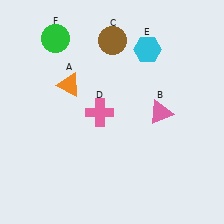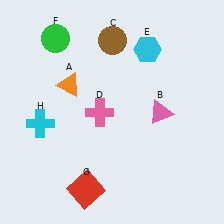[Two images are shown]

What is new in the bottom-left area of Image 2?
A red square (G) was added in the bottom-left area of Image 2.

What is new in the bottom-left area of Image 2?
A cyan cross (H) was added in the bottom-left area of Image 2.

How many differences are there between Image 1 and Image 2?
There are 2 differences between the two images.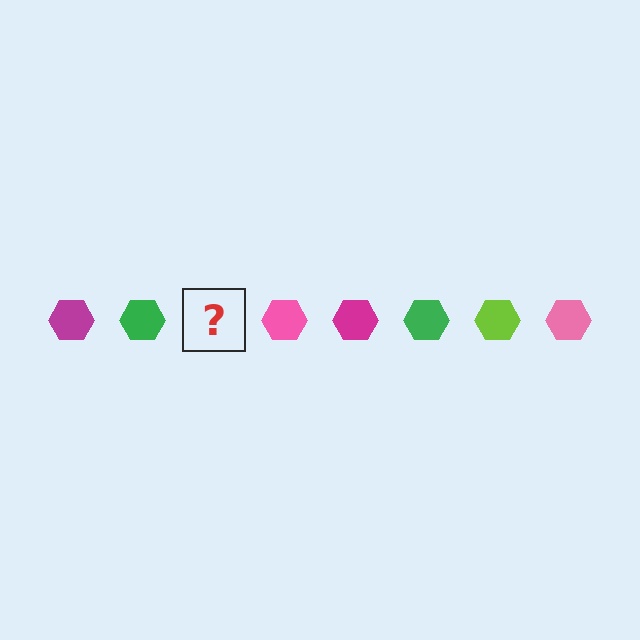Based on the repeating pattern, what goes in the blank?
The blank should be a lime hexagon.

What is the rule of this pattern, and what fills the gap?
The rule is that the pattern cycles through magenta, green, lime, pink hexagons. The gap should be filled with a lime hexagon.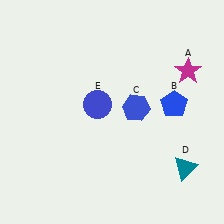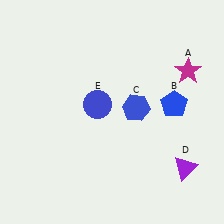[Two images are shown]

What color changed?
The triangle (D) changed from teal in Image 1 to purple in Image 2.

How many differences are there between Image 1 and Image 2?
There is 1 difference between the two images.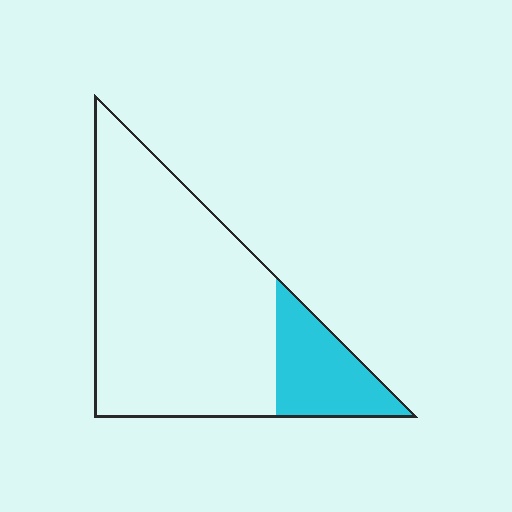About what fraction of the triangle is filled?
About one fifth (1/5).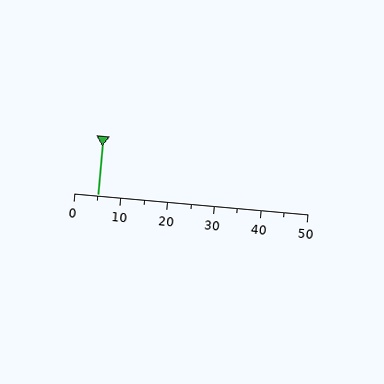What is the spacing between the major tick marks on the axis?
The major ticks are spaced 10 apart.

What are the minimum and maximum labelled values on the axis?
The axis runs from 0 to 50.